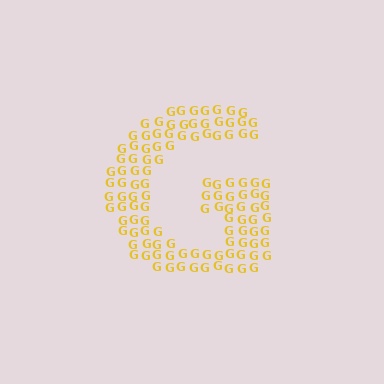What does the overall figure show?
The overall figure shows the letter G.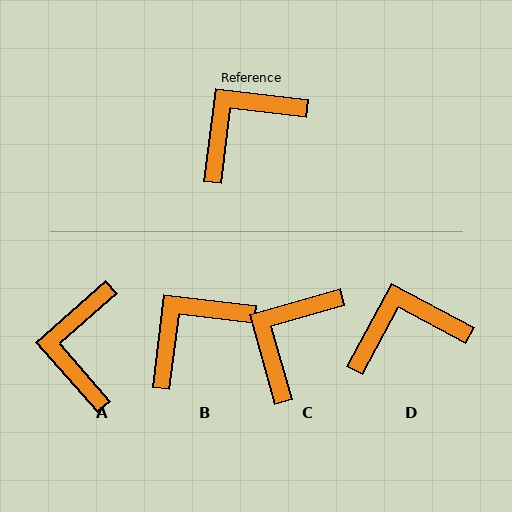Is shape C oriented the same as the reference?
No, it is off by about 23 degrees.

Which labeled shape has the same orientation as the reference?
B.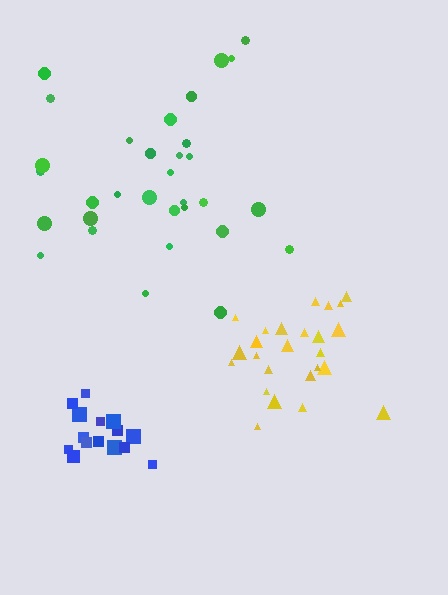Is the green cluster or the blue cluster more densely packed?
Blue.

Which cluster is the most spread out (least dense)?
Green.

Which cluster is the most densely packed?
Blue.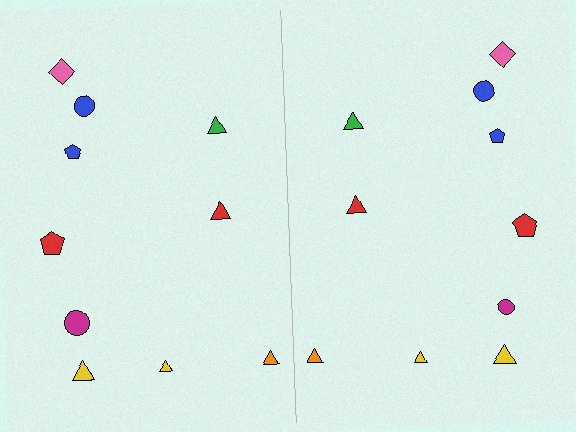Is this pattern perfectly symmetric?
No, the pattern is not perfectly symmetric. The magenta circle on the right side has a different size than its mirror counterpart.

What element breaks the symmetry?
The magenta circle on the right side has a different size than its mirror counterpart.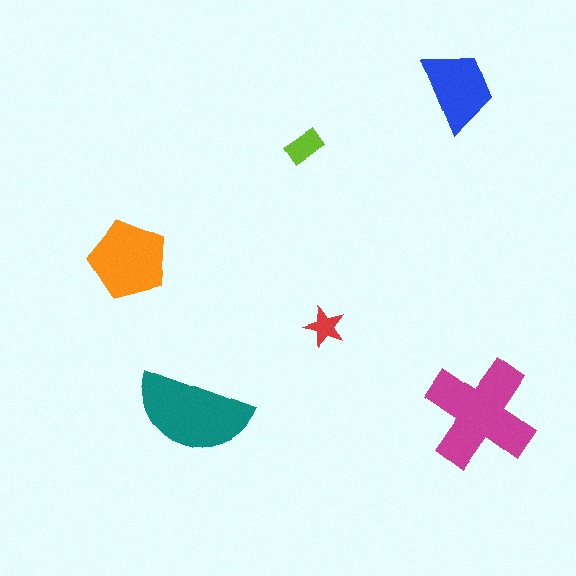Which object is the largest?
The magenta cross.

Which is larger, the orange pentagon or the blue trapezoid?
The orange pentagon.